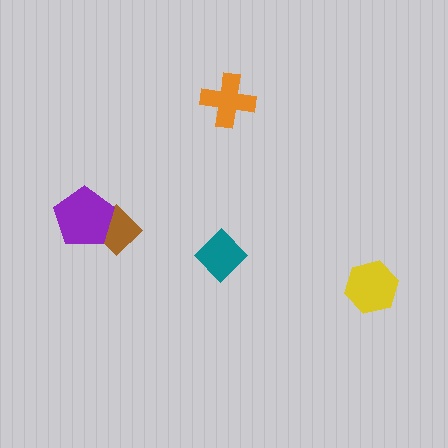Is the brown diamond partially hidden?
Yes, it is partially covered by another shape.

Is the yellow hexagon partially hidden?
No, no other shape covers it.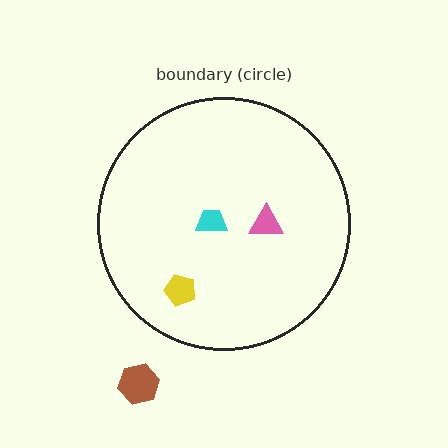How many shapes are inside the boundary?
3 inside, 1 outside.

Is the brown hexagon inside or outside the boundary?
Outside.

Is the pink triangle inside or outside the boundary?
Inside.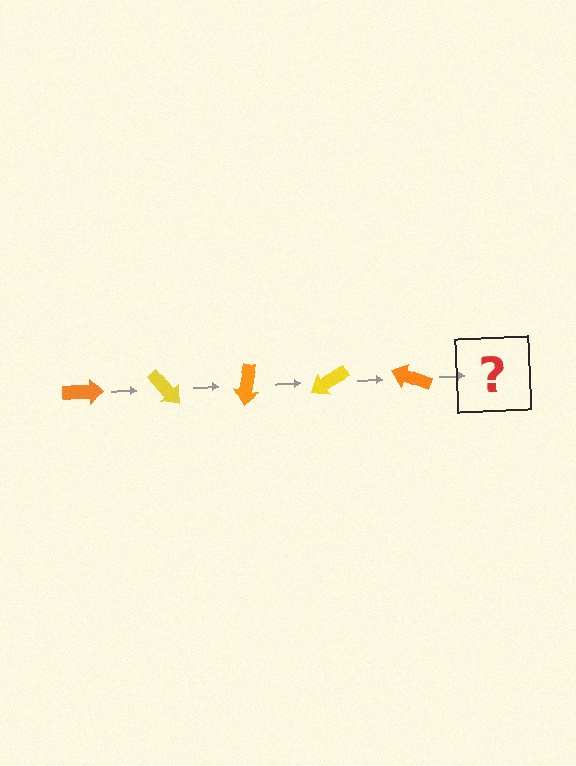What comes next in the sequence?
The next element should be a yellow arrow, rotated 250 degrees from the start.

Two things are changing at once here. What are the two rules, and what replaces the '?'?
The two rules are that it rotates 50 degrees each step and the color cycles through orange and yellow. The '?' should be a yellow arrow, rotated 250 degrees from the start.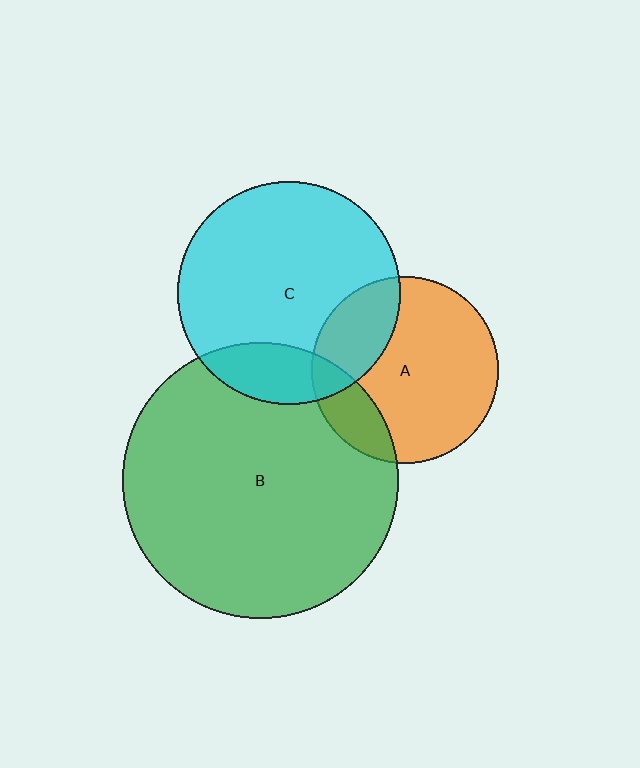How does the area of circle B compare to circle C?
Approximately 1.5 times.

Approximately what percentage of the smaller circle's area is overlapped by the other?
Approximately 15%.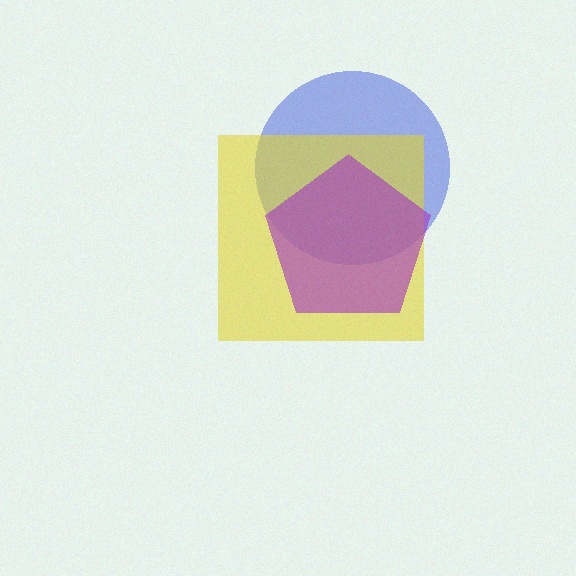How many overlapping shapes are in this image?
There are 3 overlapping shapes in the image.